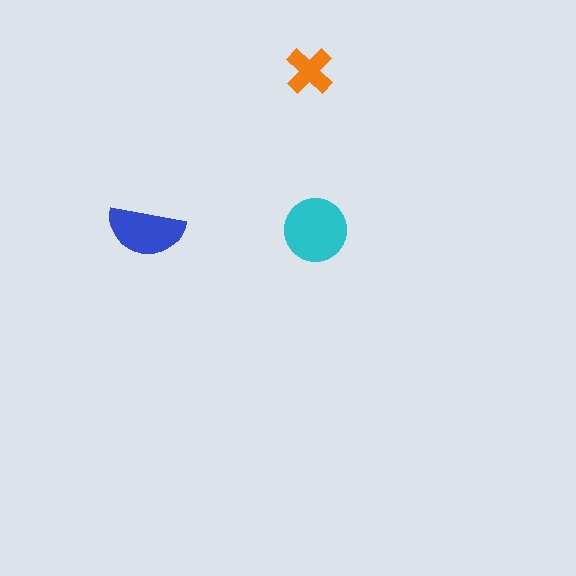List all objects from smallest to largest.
The orange cross, the blue semicircle, the cyan circle.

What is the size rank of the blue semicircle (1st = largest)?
2nd.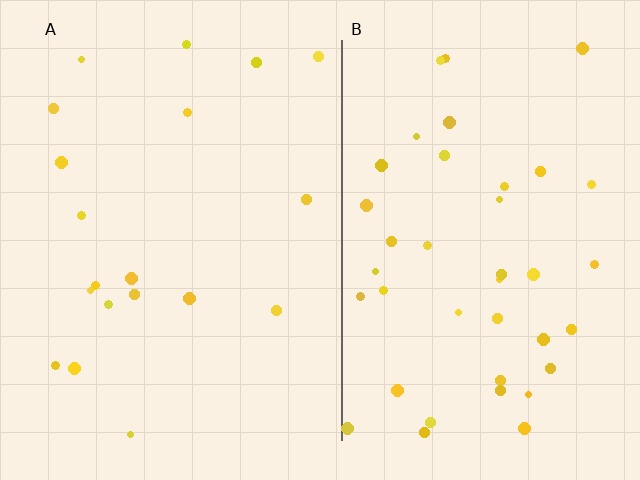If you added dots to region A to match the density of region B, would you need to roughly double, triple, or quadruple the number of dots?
Approximately double.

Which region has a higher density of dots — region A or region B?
B (the right).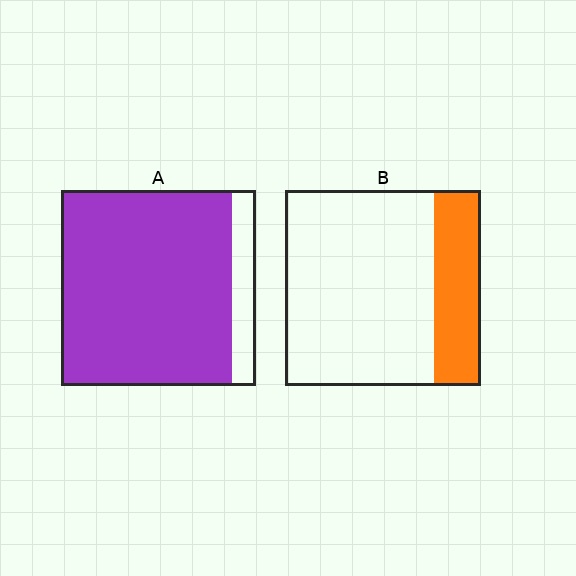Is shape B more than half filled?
No.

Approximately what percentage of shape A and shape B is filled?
A is approximately 90% and B is approximately 25%.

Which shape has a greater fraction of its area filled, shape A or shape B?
Shape A.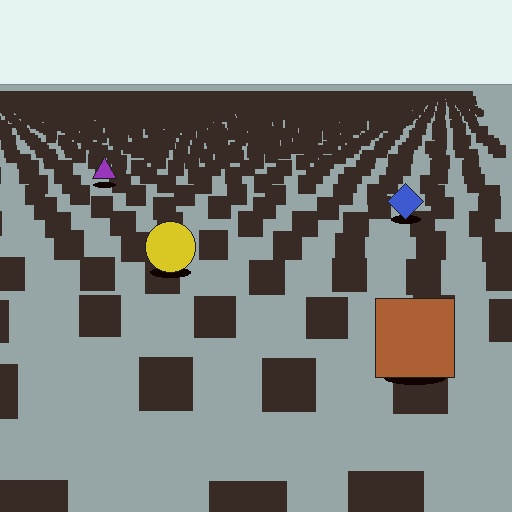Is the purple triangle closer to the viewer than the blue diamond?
No. The blue diamond is closer — you can tell from the texture gradient: the ground texture is coarser near it.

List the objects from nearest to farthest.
From nearest to farthest: the brown square, the yellow circle, the blue diamond, the purple triangle.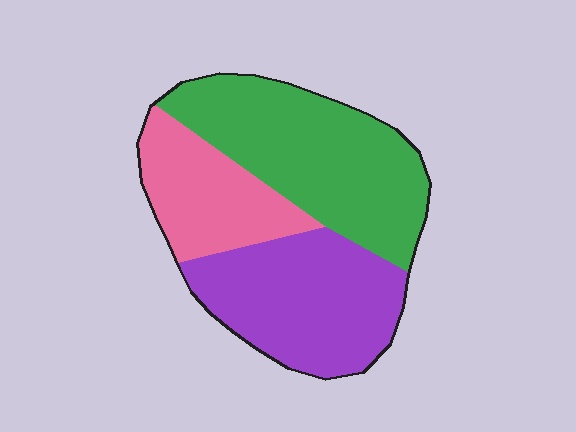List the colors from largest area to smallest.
From largest to smallest: green, purple, pink.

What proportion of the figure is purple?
Purple covers roughly 35% of the figure.